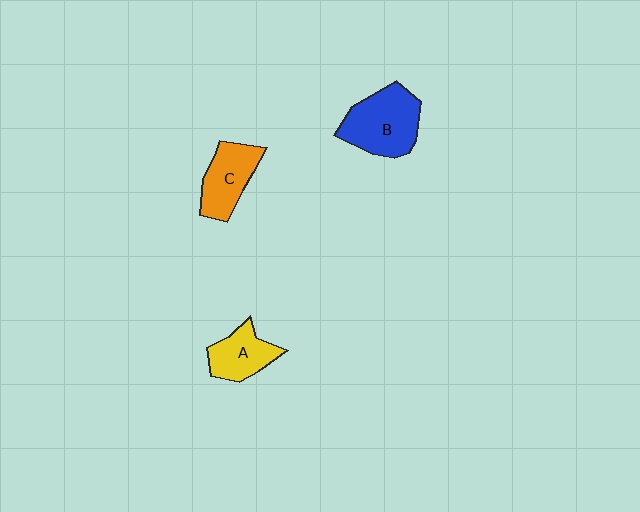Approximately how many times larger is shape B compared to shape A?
Approximately 1.5 times.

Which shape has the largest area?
Shape B (blue).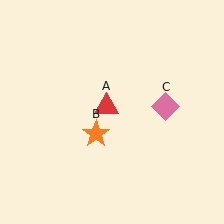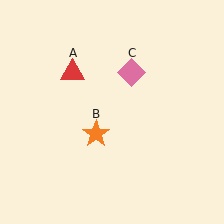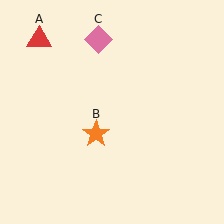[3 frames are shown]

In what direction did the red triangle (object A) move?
The red triangle (object A) moved up and to the left.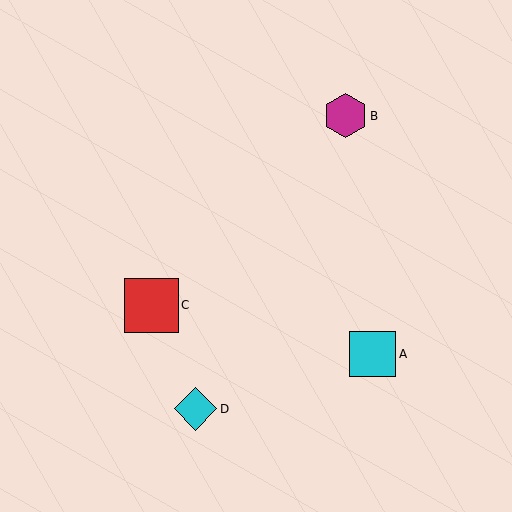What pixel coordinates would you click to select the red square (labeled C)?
Click at (151, 305) to select the red square C.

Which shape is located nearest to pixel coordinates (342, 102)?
The magenta hexagon (labeled B) at (345, 116) is nearest to that location.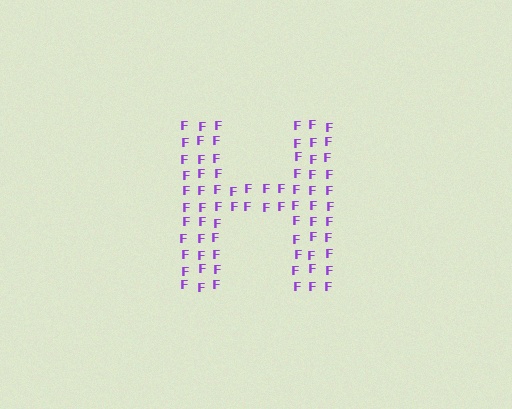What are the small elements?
The small elements are letter F's.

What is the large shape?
The large shape is the letter H.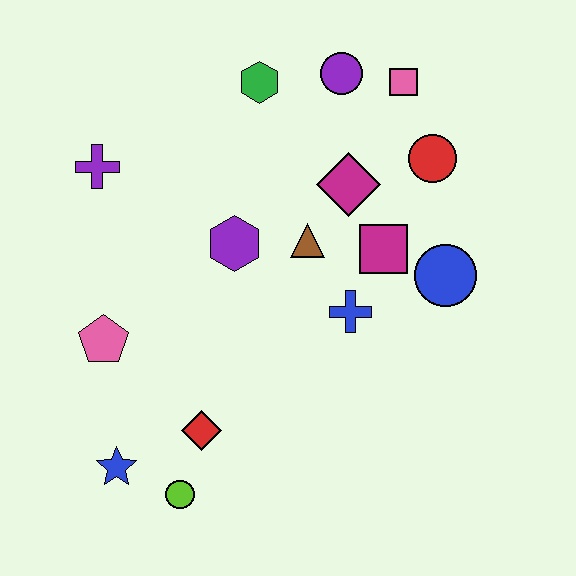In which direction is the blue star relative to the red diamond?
The blue star is to the left of the red diamond.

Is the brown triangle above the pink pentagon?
Yes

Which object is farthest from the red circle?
The blue star is farthest from the red circle.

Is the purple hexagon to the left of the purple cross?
No